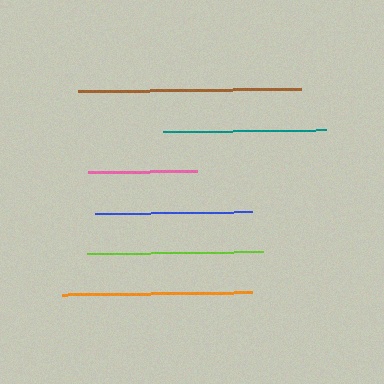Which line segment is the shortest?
The pink line is the shortest at approximately 109 pixels.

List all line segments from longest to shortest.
From longest to shortest: brown, orange, lime, teal, blue, pink.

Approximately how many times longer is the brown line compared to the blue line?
The brown line is approximately 1.4 times the length of the blue line.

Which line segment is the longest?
The brown line is the longest at approximately 223 pixels.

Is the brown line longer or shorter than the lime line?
The brown line is longer than the lime line.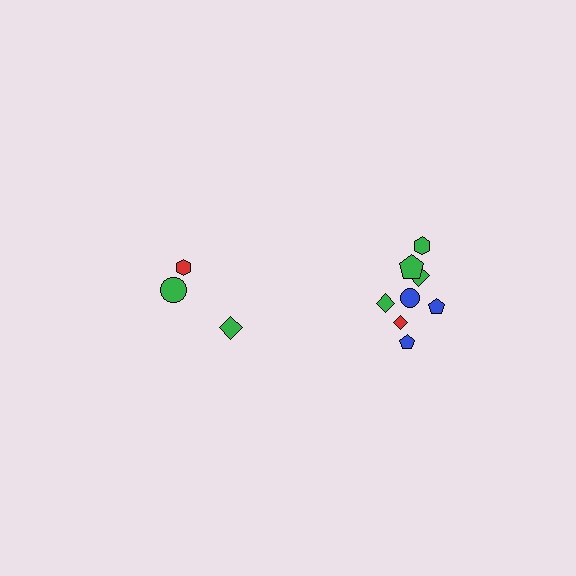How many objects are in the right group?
There are 8 objects.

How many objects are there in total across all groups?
There are 11 objects.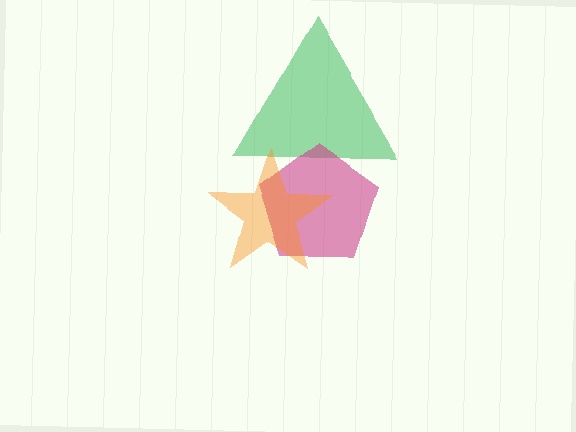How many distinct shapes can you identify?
There are 3 distinct shapes: a green triangle, a magenta pentagon, an orange star.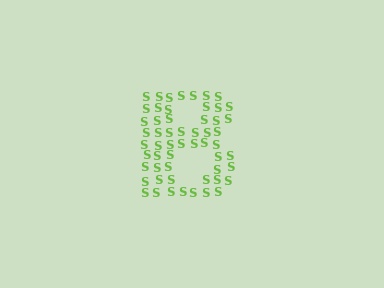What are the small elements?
The small elements are letter S's.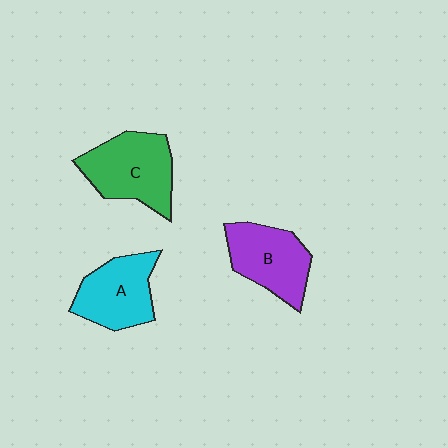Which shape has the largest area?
Shape C (green).